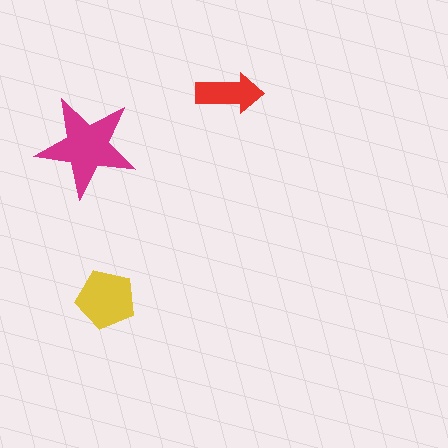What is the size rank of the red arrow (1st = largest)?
3rd.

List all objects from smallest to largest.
The red arrow, the yellow pentagon, the magenta star.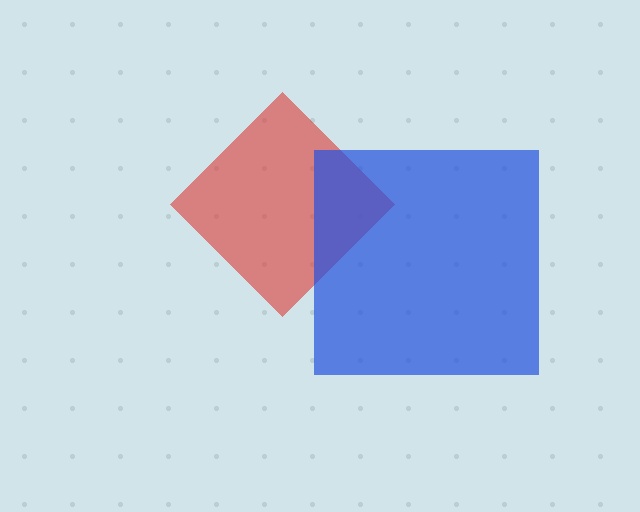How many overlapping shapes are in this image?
There are 2 overlapping shapes in the image.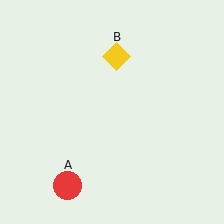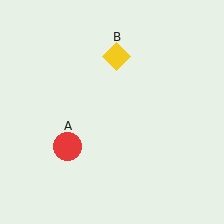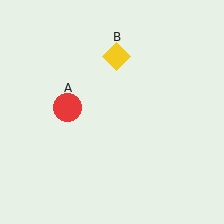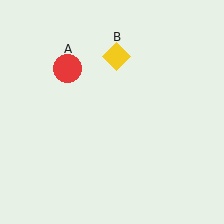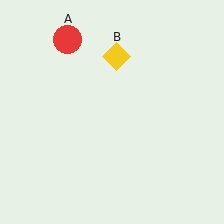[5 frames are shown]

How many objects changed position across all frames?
1 object changed position: red circle (object A).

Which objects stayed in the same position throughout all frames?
Yellow diamond (object B) remained stationary.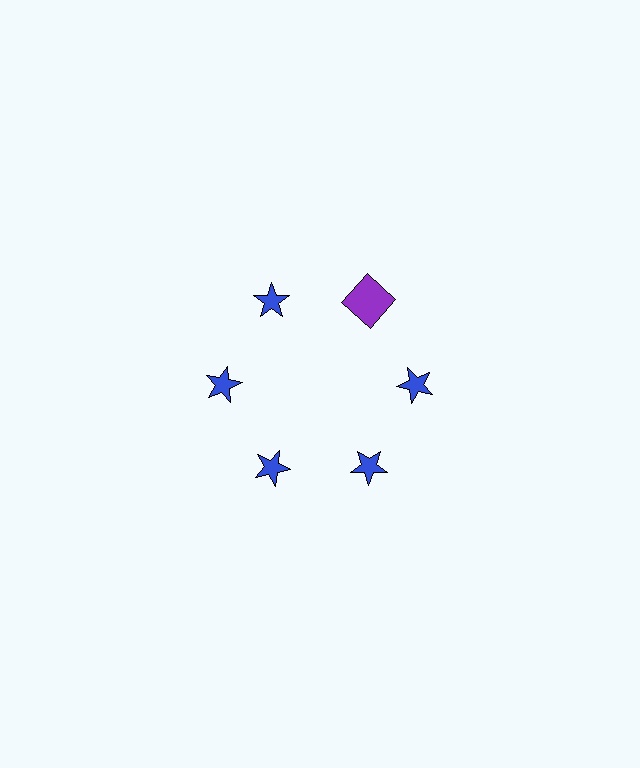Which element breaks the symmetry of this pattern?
The purple square at roughly the 1 o'clock position breaks the symmetry. All other shapes are blue stars.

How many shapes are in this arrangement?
There are 6 shapes arranged in a ring pattern.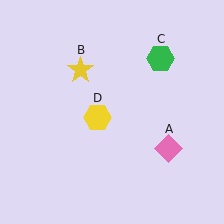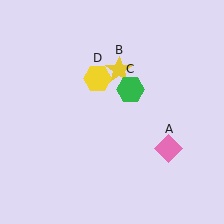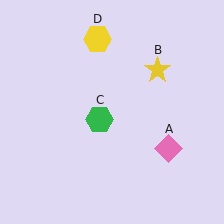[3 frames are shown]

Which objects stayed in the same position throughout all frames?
Pink diamond (object A) remained stationary.